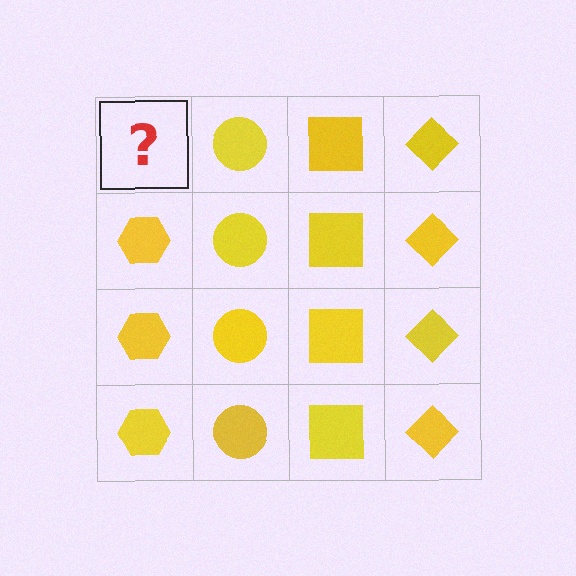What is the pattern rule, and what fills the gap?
The rule is that each column has a consistent shape. The gap should be filled with a yellow hexagon.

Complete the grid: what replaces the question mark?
The question mark should be replaced with a yellow hexagon.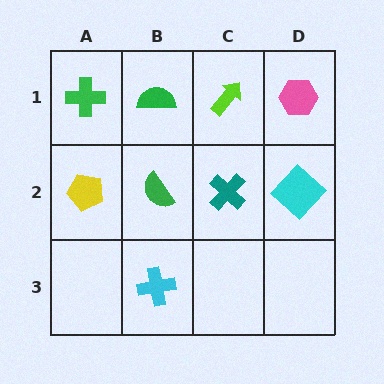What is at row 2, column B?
A green semicircle.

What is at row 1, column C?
A lime arrow.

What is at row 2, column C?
A teal cross.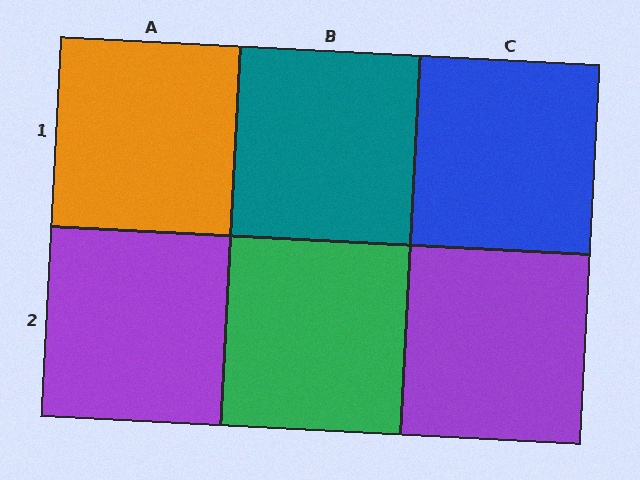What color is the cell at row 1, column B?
Teal.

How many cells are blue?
1 cell is blue.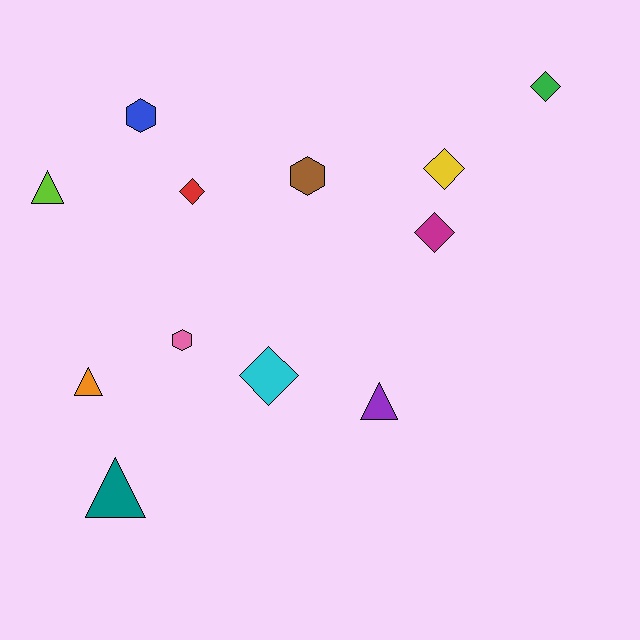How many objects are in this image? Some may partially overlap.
There are 12 objects.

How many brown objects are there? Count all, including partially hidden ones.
There is 1 brown object.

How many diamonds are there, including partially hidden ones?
There are 5 diamonds.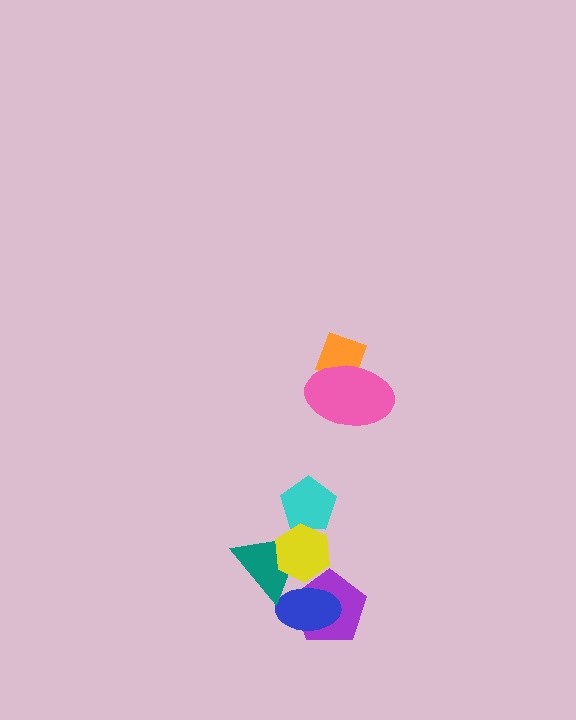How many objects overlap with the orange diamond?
1 object overlaps with the orange diamond.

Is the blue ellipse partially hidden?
Yes, it is partially covered by another shape.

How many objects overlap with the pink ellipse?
1 object overlaps with the pink ellipse.